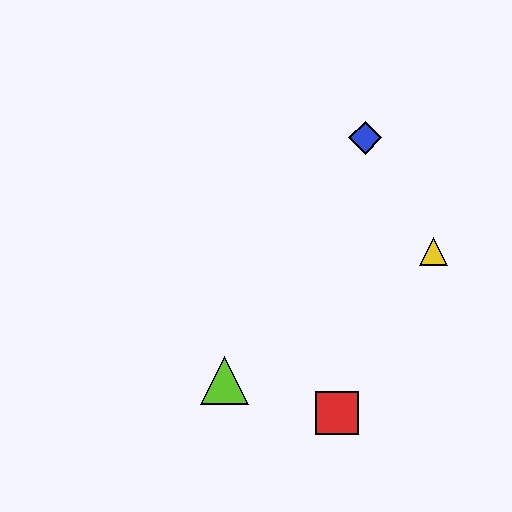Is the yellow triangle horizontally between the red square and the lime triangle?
No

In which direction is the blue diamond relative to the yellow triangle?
The blue diamond is above the yellow triangle.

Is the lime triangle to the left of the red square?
Yes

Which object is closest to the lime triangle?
The red square is closest to the lime triangle.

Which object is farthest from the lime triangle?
The blue diamond is farthest from the lime triangle.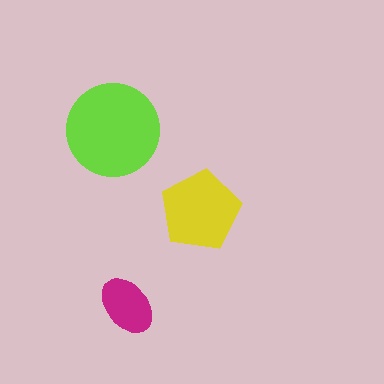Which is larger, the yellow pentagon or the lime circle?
The lime circle.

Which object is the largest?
The lime circle.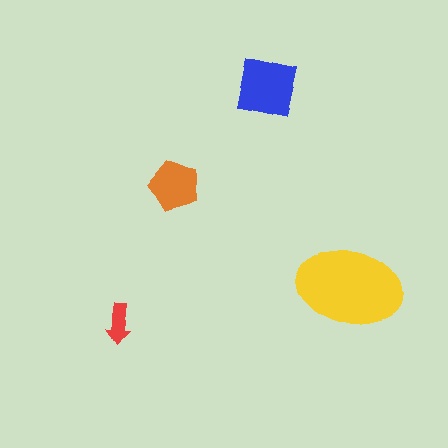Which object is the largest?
The yellow ellipse.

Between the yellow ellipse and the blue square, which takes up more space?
The yellow ellipse.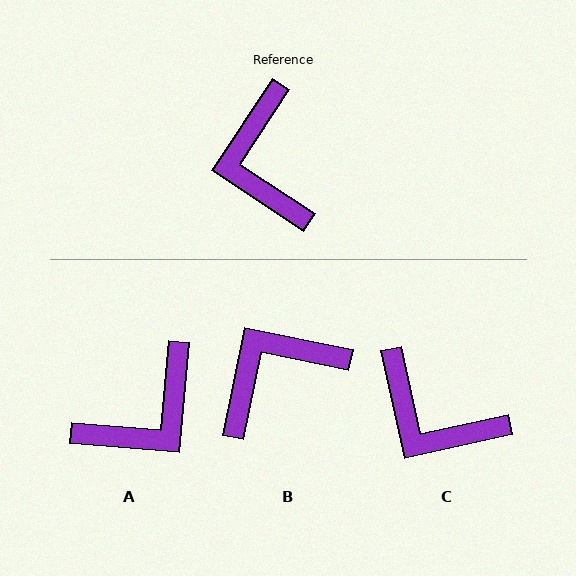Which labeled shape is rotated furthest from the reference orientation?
A, about 118 degrees away.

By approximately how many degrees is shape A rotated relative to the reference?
Approximately 118 degrees counter-clockwise.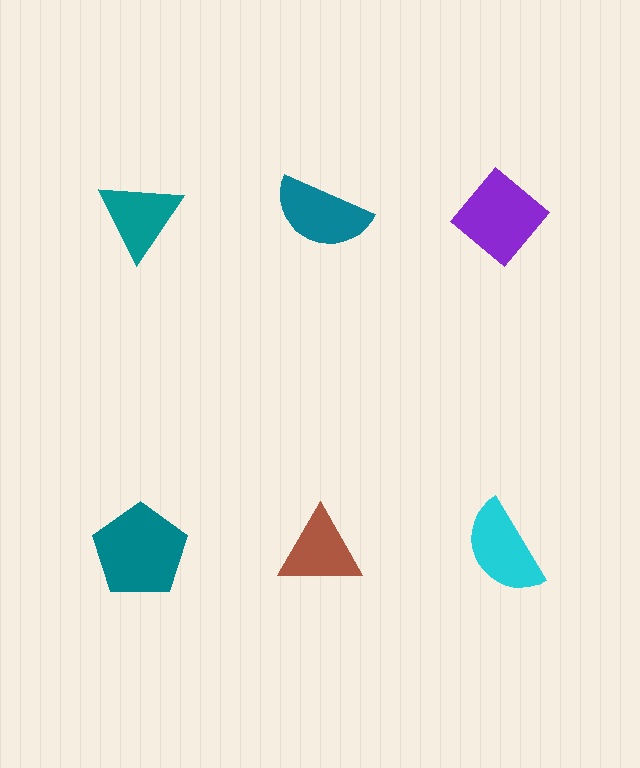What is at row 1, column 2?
A teal semicircle.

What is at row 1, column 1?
A teal triangle.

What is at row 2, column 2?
A brown triangle.